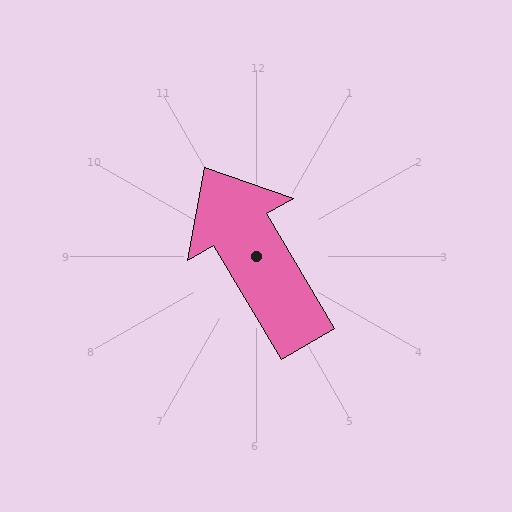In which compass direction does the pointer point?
Northwest.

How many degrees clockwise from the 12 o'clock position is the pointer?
Approximately 330 degrees.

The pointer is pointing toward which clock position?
Roughly 11 o'clock.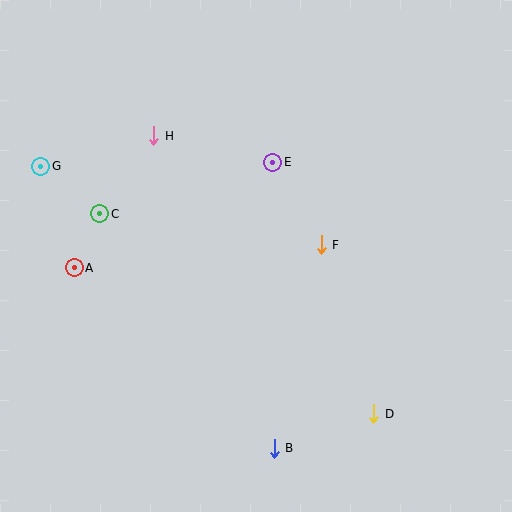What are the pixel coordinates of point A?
Point A is at (74, 268).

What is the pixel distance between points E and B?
The distance between E and B is 286 pixels.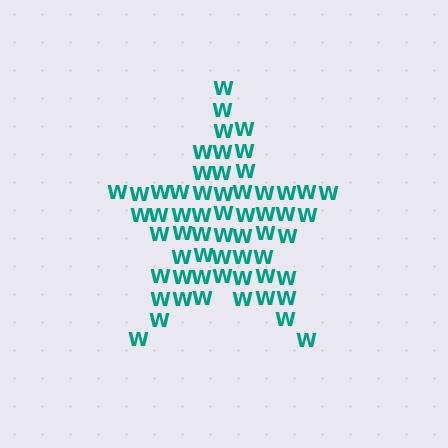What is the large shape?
The large shape is a star.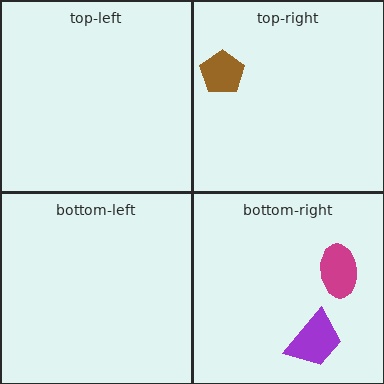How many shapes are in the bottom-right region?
2.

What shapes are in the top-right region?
The brown pentagon.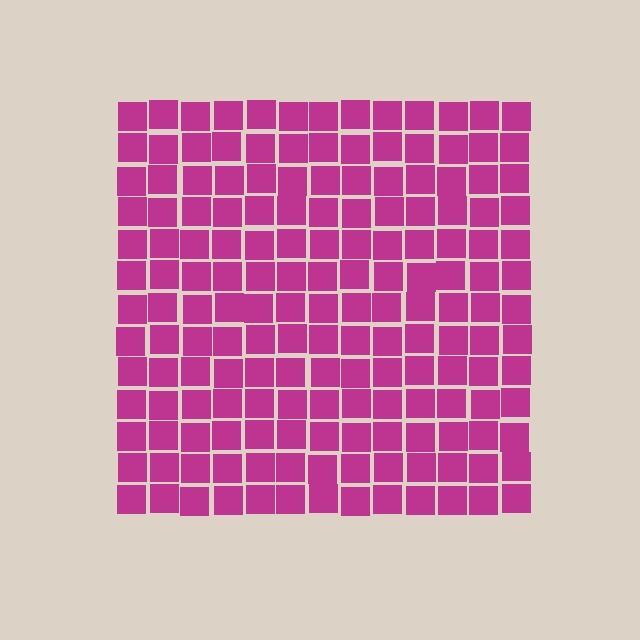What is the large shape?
The large shape is a square.